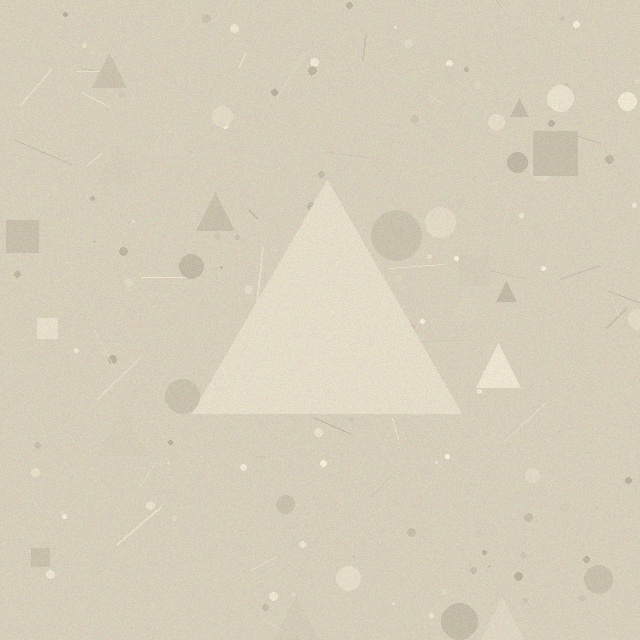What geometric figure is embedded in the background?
A triangle is embedded in the background.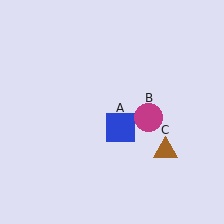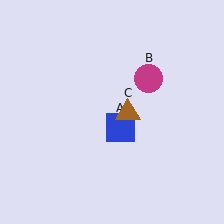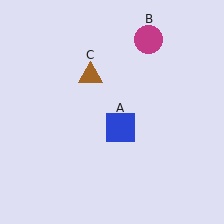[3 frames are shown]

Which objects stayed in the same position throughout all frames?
Blue square (object A) remained stationary.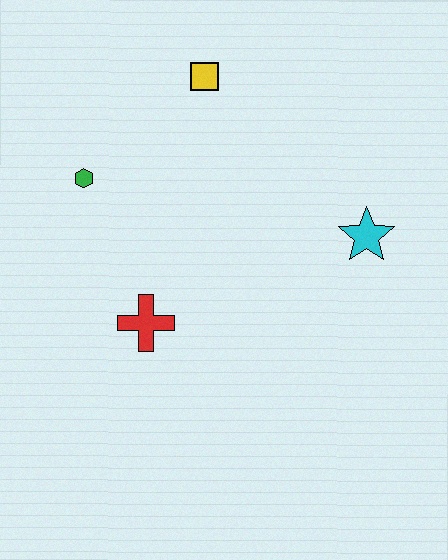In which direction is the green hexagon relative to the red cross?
The green hexagon is above the red cross.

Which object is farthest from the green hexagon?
The cyan star is farthest from the green hexagon.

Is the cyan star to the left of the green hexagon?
No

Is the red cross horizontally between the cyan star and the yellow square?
No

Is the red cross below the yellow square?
Yes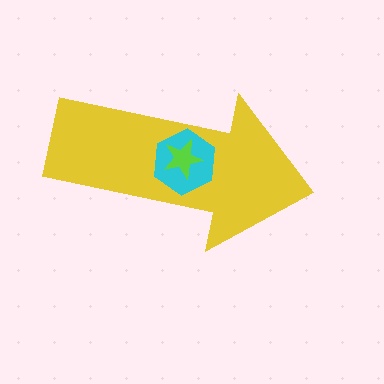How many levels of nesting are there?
3.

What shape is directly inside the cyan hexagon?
The lime star.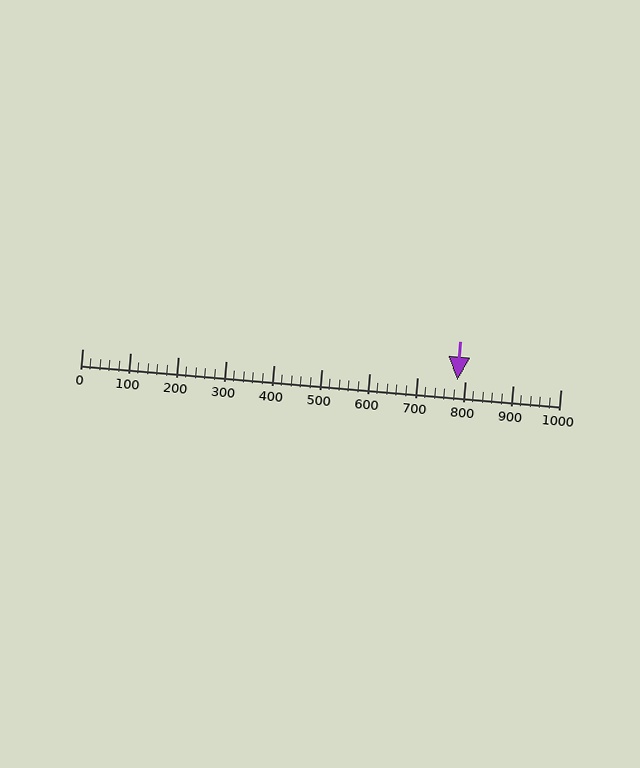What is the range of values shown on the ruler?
The ruler shows values from 0 to 1000.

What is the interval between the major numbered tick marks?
The major tick marks are spaced 100 units apart.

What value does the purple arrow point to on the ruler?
The purple arrow points to approximately 784.